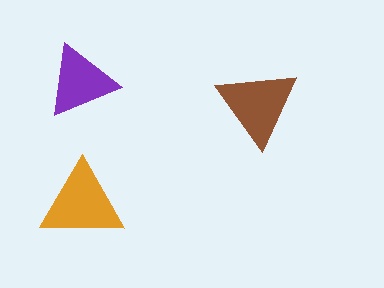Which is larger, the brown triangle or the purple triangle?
The brown one.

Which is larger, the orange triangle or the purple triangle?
The orange one.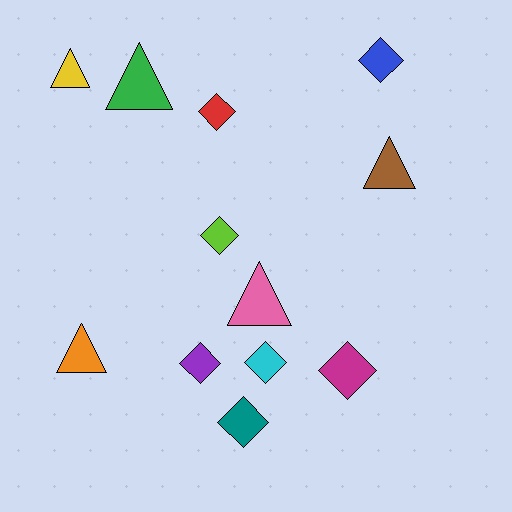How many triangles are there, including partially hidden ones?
There are 5 triangles.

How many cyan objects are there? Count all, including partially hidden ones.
There is 1 cyan object.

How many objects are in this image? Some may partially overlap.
There are 12 objects.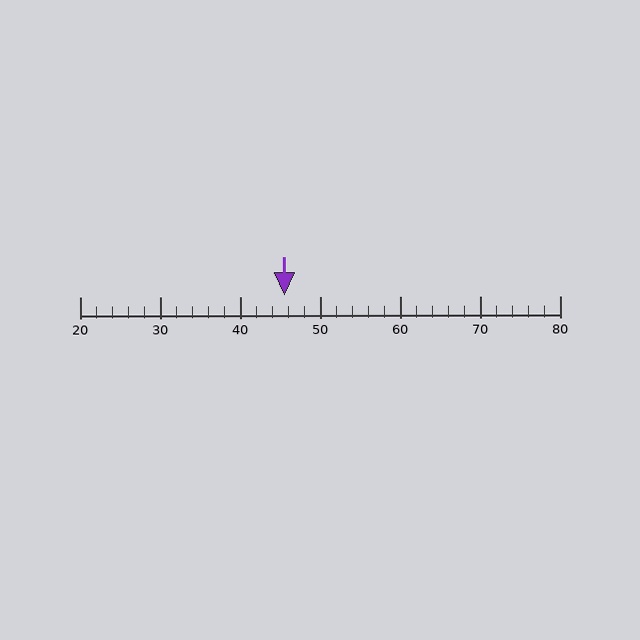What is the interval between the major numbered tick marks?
The major tick marks are spaced 10 units apart.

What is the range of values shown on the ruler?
The ruler shows values from 20 to 80.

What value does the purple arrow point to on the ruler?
The purple arrow points to approximately 46.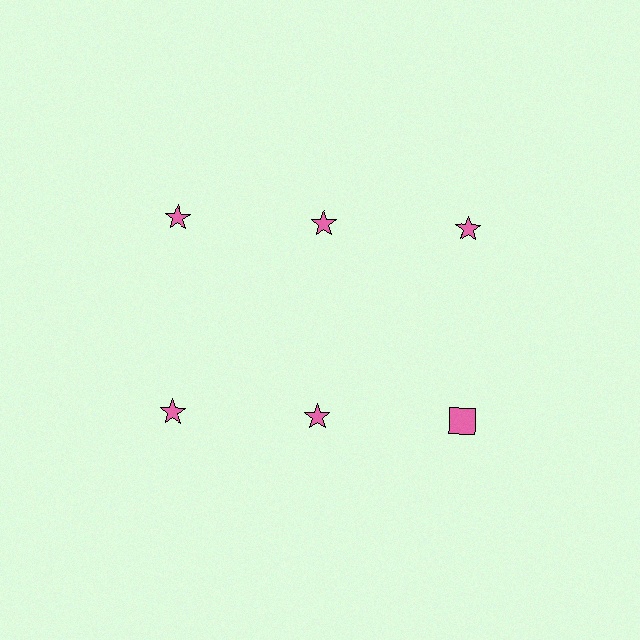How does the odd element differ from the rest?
It has a different shape: square instead of star.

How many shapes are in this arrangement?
There are 6 shapes arranged in a grid pattern.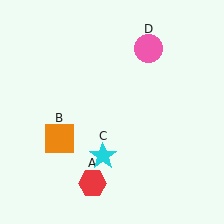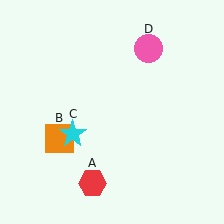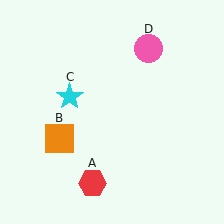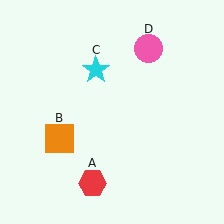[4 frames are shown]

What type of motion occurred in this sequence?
The cyan star (object C) rotated clockwise around the center of the scene.